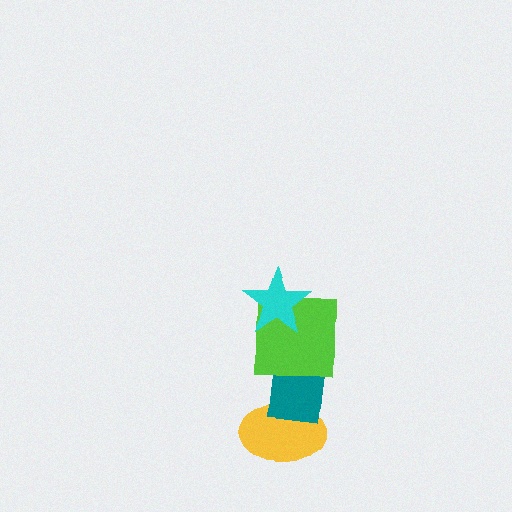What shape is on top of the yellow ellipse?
The teal rectangle is on top of the yellow ellipse.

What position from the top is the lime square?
The lime square is 2nd from the top.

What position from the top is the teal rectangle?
The teal rectangle is 3rd from the top.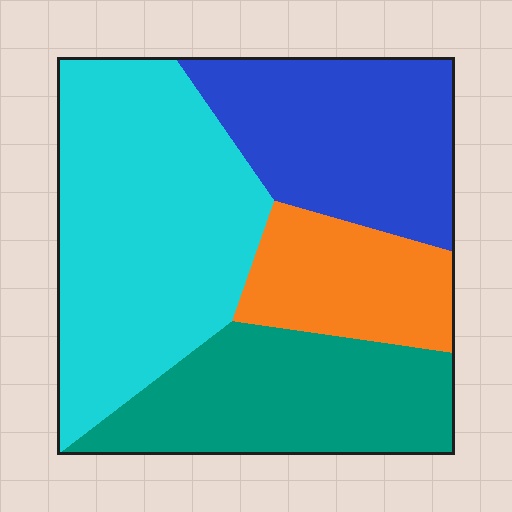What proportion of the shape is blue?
Blue takes up about one quarter (1/4) of the shape.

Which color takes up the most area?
Cyan, at roughly 40%.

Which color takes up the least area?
Orange, at roughly 15%.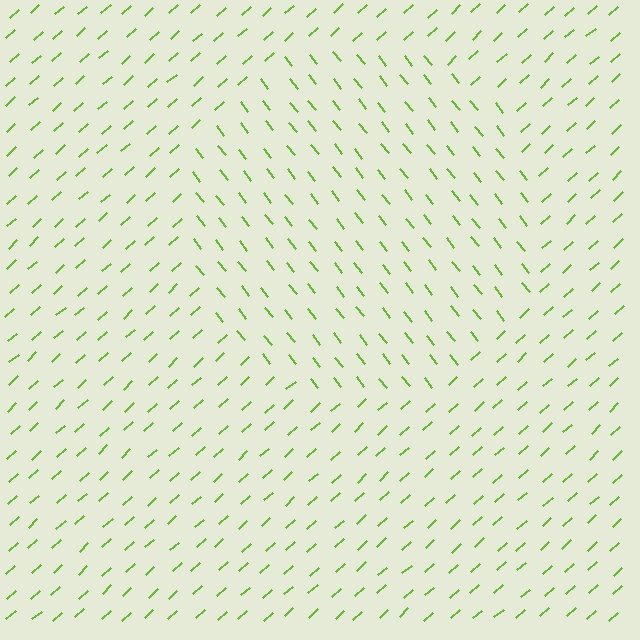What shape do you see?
I see a circle.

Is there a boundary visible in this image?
Yes, there is a texture boundary formed by a change in line orientation.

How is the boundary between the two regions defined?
The boundary is defined purely by a change in line orientation (approximately 86 degrees difference). All lines are the same color and thickness.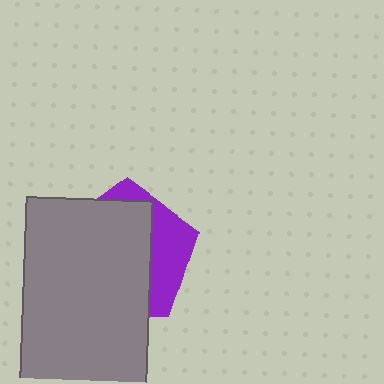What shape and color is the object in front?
The object in front is a gray rectangle.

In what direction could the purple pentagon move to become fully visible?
The purple pentagon could move right. That would shift it out from behind the gray rectangle entirely.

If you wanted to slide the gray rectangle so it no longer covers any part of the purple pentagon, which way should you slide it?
Slide it left — that is the most direct way to separate the two shapes.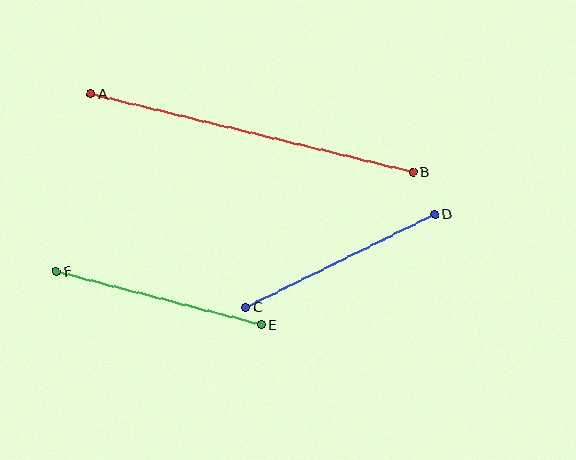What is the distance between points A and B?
The distance is approximately 331 pixels.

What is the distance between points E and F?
The distance is approximately 212 pixels.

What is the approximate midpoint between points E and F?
The midpoint is at approximately (159, 299) pixels.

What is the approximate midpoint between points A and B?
The midpoint is at approximately (252, 133) pixels.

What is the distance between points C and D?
The distance is approximately 210 pixels.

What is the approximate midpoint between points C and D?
The midpoint is at approximately (340, 261) pixels.